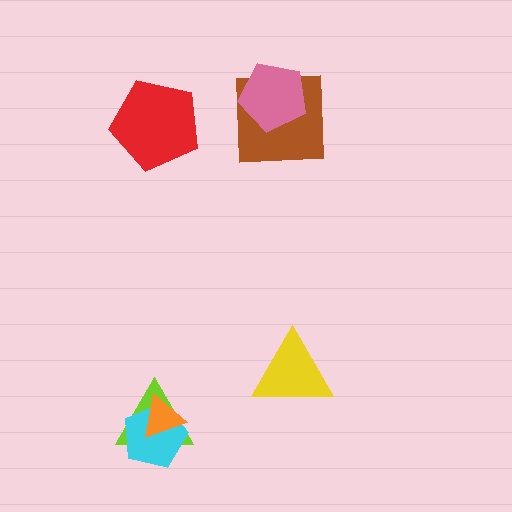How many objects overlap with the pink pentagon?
1 object overlaps with the pink pentagon.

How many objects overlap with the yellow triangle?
0 objects overlap with the yellow triangle.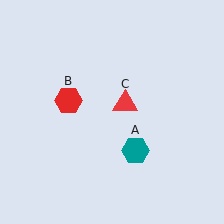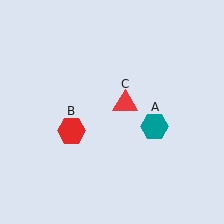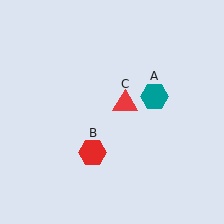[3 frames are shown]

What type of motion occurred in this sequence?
The teal hexagon (object A), red hexagon (object B) rotated counterclockwise around the center of the scene.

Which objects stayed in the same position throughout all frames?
Red triangle (object C) remained stationary.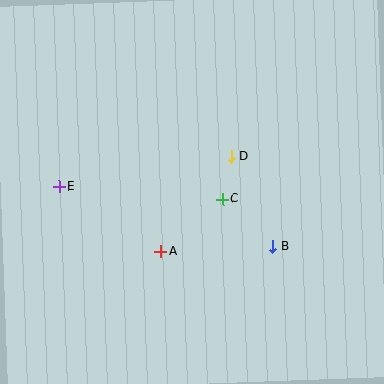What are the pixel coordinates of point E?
Point E is at (59, 187).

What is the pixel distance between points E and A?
The distance between E and A is 121 pixels.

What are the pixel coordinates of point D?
Point D is at (231, 156).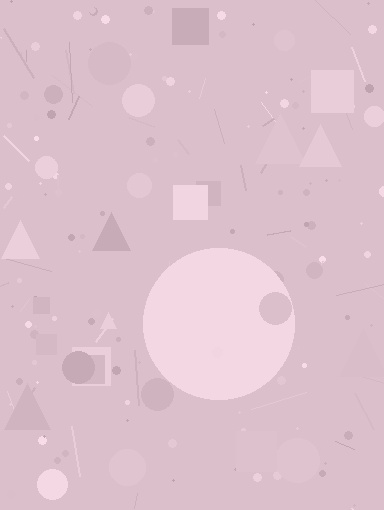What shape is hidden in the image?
A circle is hidden in the image.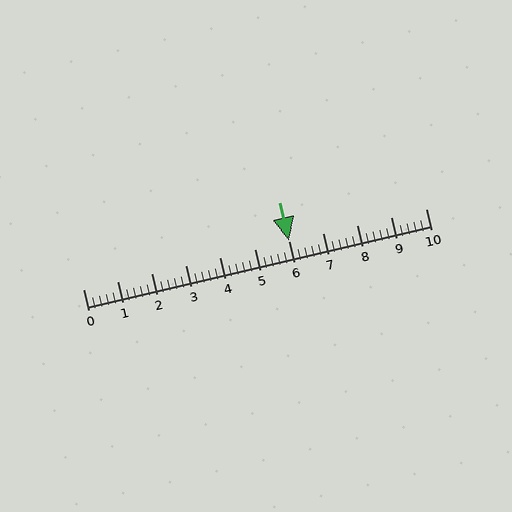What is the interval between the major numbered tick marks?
The major tick marks are spaced 1 units apart.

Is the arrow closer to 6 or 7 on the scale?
The arrow is closer to 6.